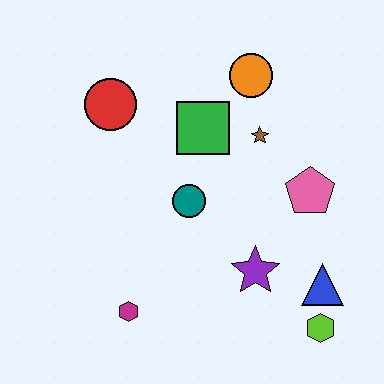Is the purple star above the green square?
No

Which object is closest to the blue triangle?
The lime hexagon is closest to the blue triangle.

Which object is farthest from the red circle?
The lime hexagon is farthest from the red circle.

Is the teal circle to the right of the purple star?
No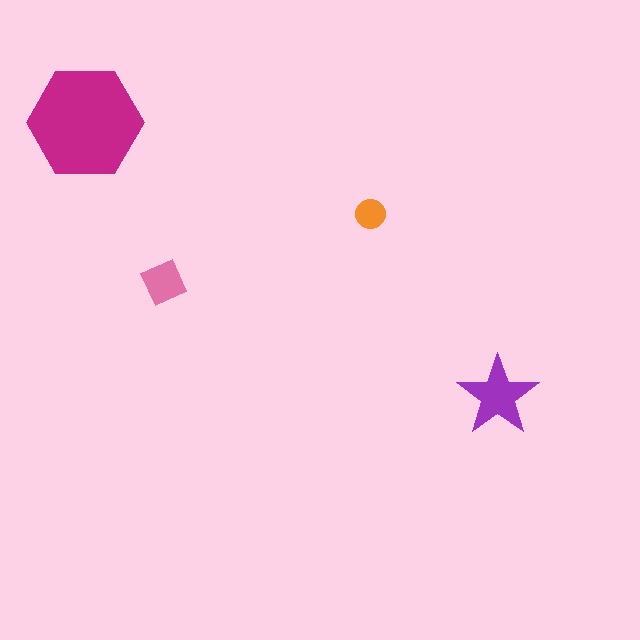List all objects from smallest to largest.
The orange circle, the pink diamond, the purple star, the magenta hexagon.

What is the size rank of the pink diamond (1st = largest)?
3rd.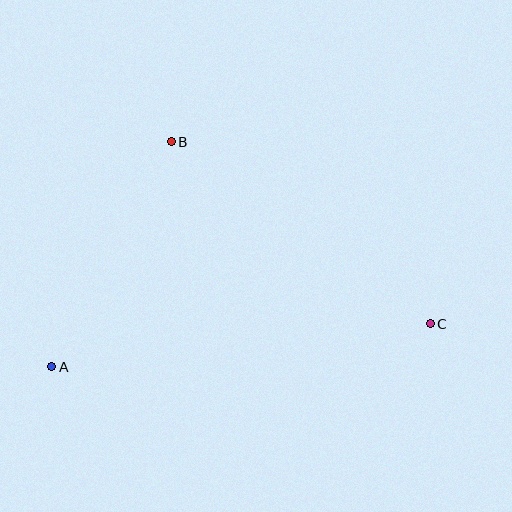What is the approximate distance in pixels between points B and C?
The distance between B and C is approximately 317 pixels.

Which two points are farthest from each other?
Points A and C are farthest from each other.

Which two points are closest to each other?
Points A and B are closest to each other.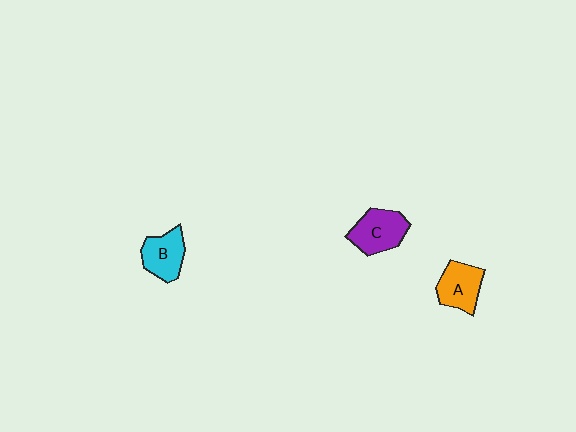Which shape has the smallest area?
Shape B (cyan).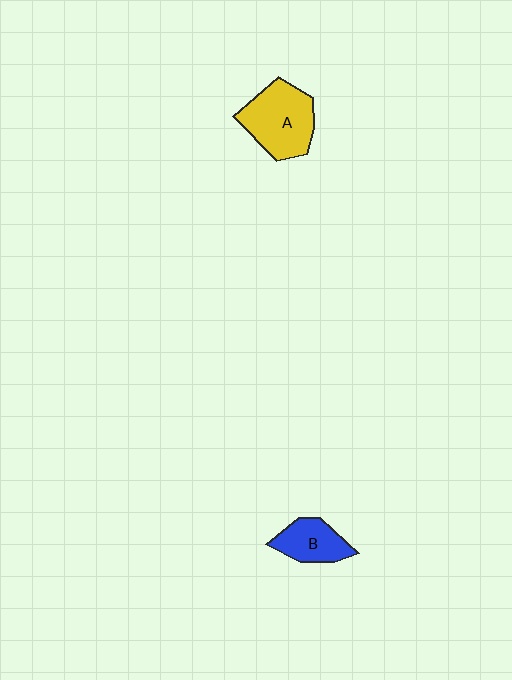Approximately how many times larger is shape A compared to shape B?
Approximately 1.7 times.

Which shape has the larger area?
Shape A (yellow).